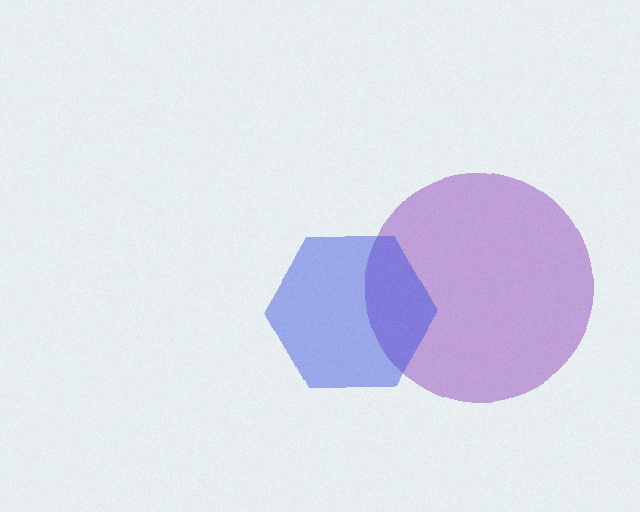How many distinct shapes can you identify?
There are 2 distinct shapes: a purple circle, a blue hexagon.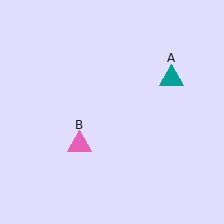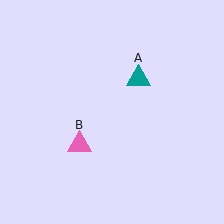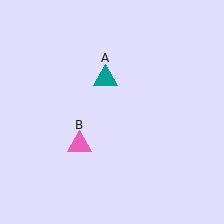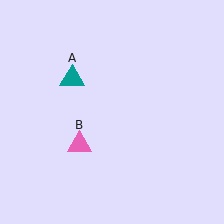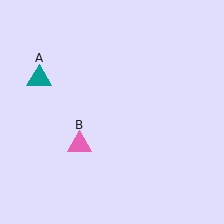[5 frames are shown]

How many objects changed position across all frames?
1 object changed position: teal triangle (object A).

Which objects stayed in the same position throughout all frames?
Pink triangle (object B) remained stationary.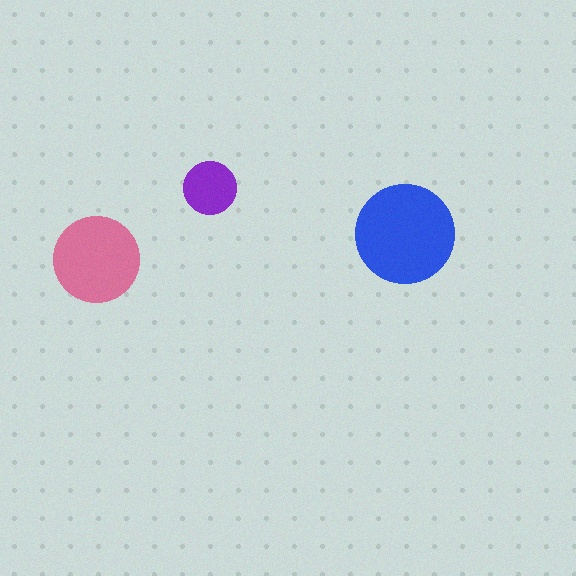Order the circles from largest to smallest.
the blue one, the pink one, the purple one.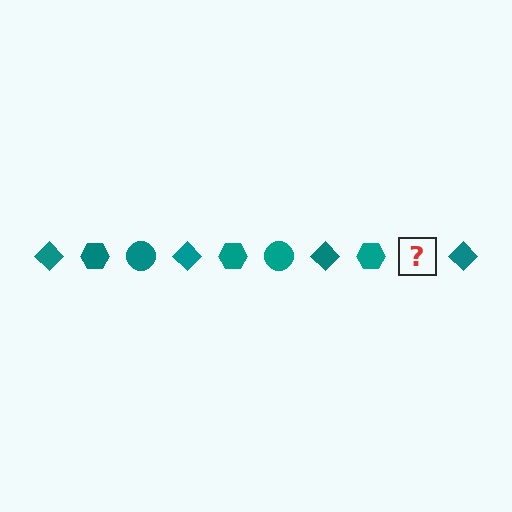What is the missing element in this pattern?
The missing element is a teal circle.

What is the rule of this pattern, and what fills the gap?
The rule is that the pattern cycles through diamond, hexagon, circle shapes in teal. The gap should be filled with a teal circle.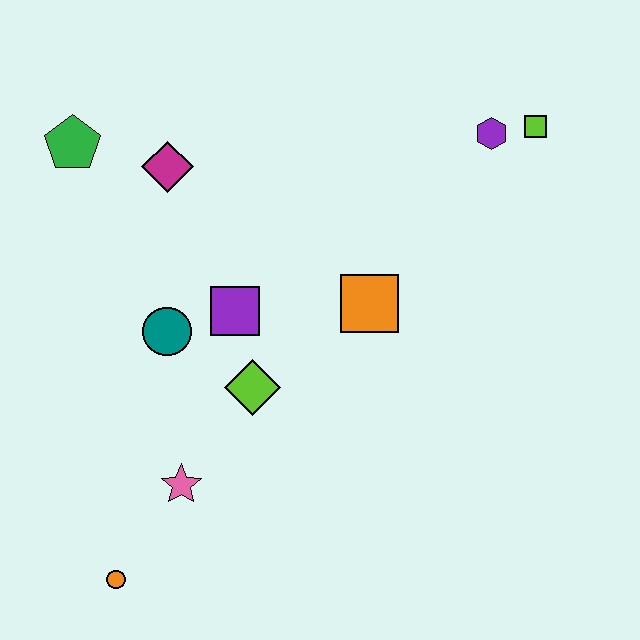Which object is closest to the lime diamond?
The purple square is closest to the lime diamond.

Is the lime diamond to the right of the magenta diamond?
Yes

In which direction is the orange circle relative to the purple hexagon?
The orange circle is below the purple hexagon.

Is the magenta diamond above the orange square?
Yes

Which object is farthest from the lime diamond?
The lime square is farthest from the lime diamond.